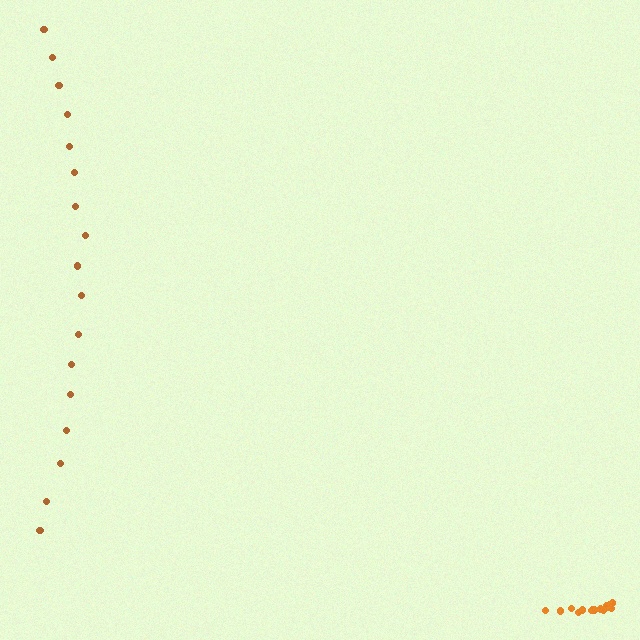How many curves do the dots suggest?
There are 2 distinct paths.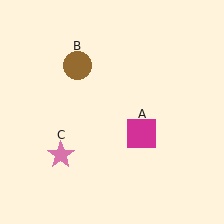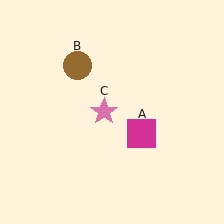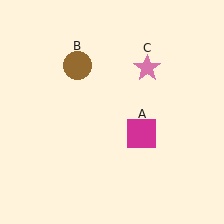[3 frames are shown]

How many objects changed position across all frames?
1 object changed position: pink star (object C).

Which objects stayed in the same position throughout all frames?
Magenta square (object A) and brown circle (object B) remained stationary.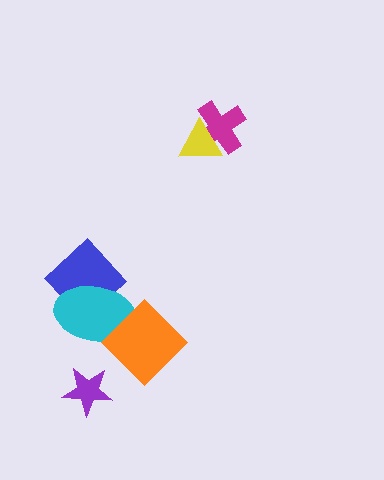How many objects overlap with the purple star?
0 objects overlap with the purple star.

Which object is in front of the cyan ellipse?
The orange diamond is in front of the cyan ellipse.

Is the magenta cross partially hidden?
Yes, it is partially covered by another shape.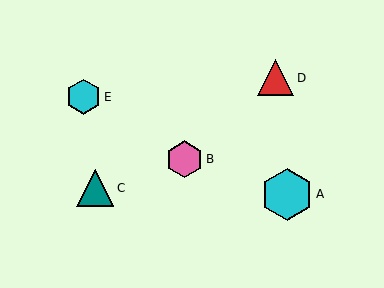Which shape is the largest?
The cyan hexagon (labeled A) is the largest.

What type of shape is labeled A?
Shape A is a cyan hexagon.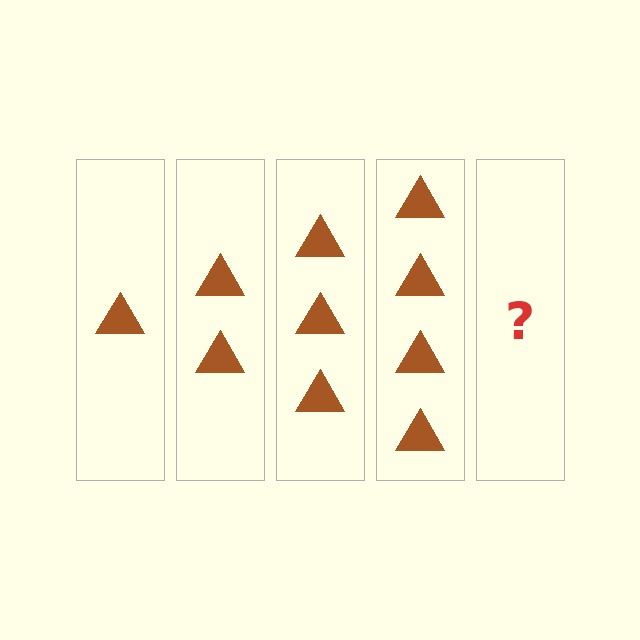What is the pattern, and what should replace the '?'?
The pattern is that each step adds one more triangle. The '?' should be 5 triangles.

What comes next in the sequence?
The next element should be 5 triangles.